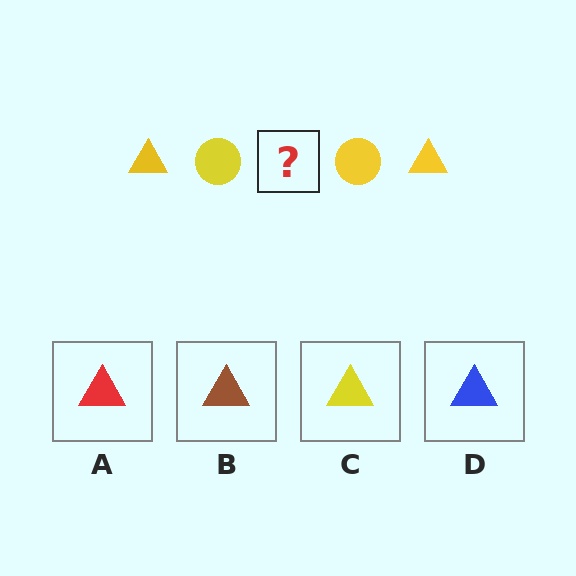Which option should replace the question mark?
Option C.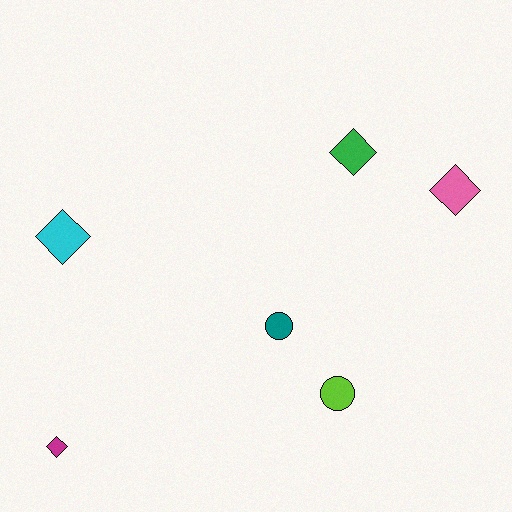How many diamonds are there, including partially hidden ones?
There are 4 diamonds.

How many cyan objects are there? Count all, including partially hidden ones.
There is 1 cyan object.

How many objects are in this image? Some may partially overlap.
There are 6 objects.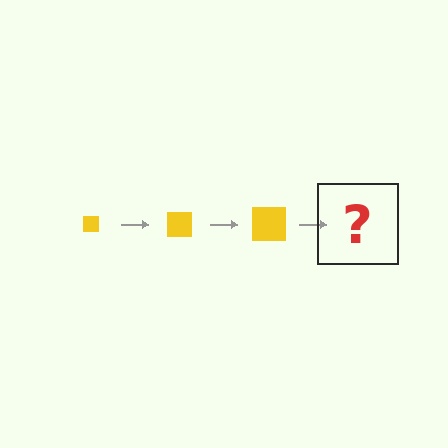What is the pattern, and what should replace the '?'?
The pattern is that the square gets progressively larger each step. The '?' should be a yellow square, larger than the previous one.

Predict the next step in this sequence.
The next step is a yellow square, larger than the previous one.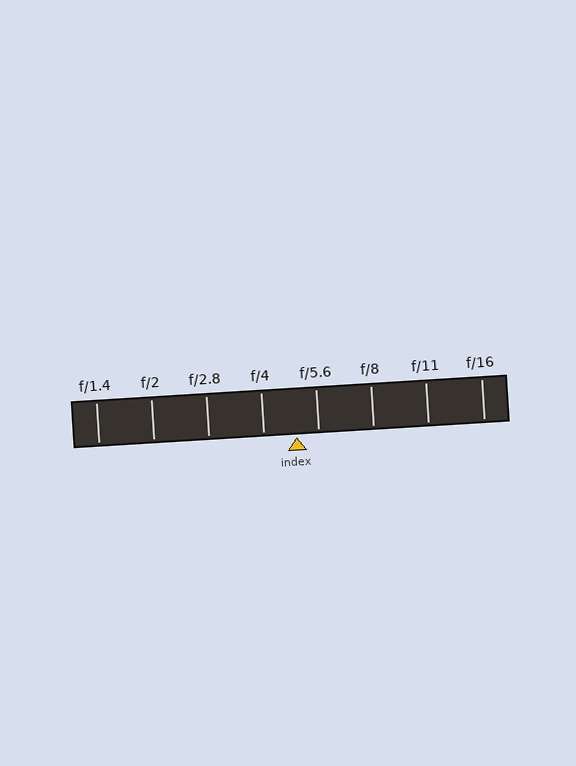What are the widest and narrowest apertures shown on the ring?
The widest aperture shown is f/1.4 and the narrowest is f/16.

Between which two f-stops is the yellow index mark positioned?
The index mark is between f/4 and f/5.6.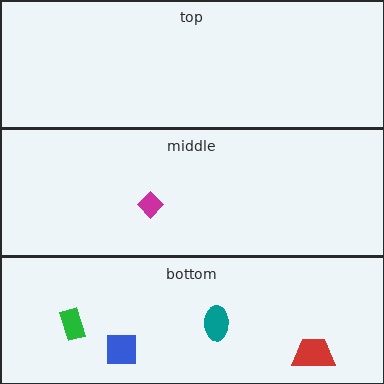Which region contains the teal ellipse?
The bottom region.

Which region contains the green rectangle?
The bottom region.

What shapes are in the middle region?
The magenta diamond.